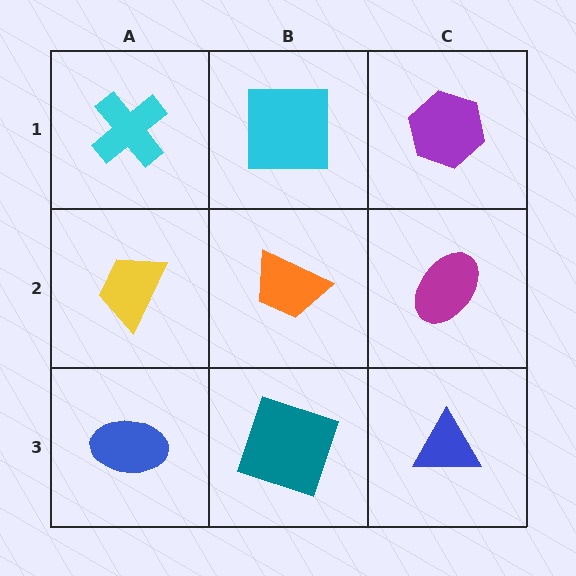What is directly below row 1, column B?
An orange trapezoid.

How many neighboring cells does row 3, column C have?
2.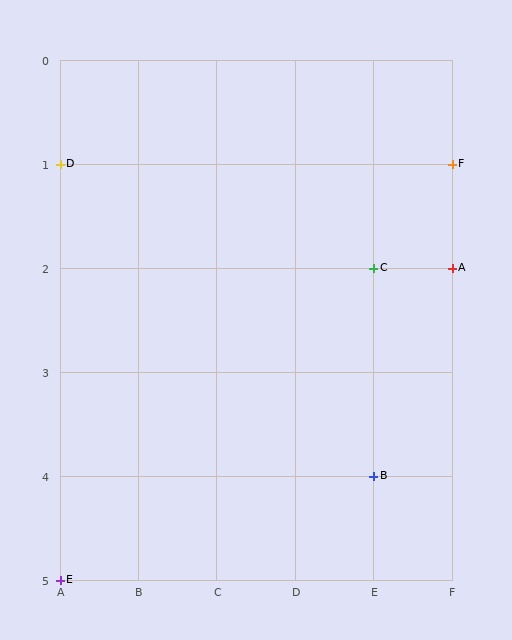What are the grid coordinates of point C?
Point C is at grid coordinates (E, 2).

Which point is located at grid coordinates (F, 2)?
Point A is at (F, 2).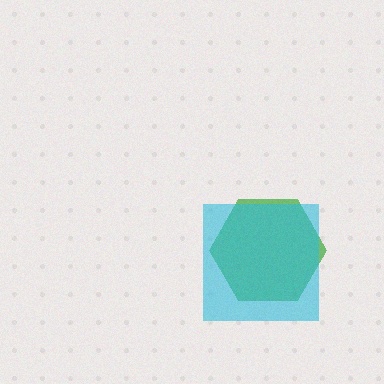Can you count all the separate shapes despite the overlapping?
Yes, there are 2 separate shapes.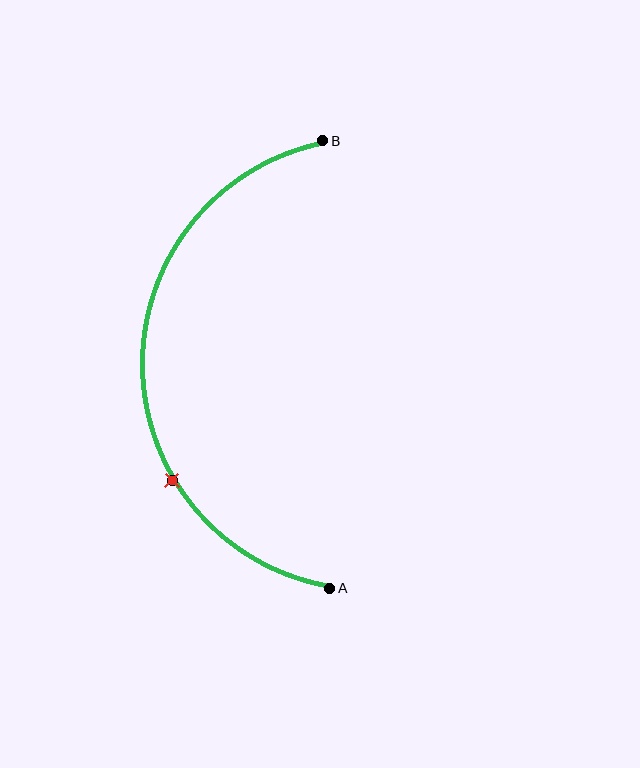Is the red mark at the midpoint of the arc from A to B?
No. The red mark lies on the arc but is closer to endpoint A. The arc midpoint would be at the point on the curve equidistant along the arc from both A and B.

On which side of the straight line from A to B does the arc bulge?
The arc bulges to the left of the straight line connecting A and B.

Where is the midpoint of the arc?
The arc midpoint is the point on the curve farthest from the straight line joining A and B. It sits to the left of that line.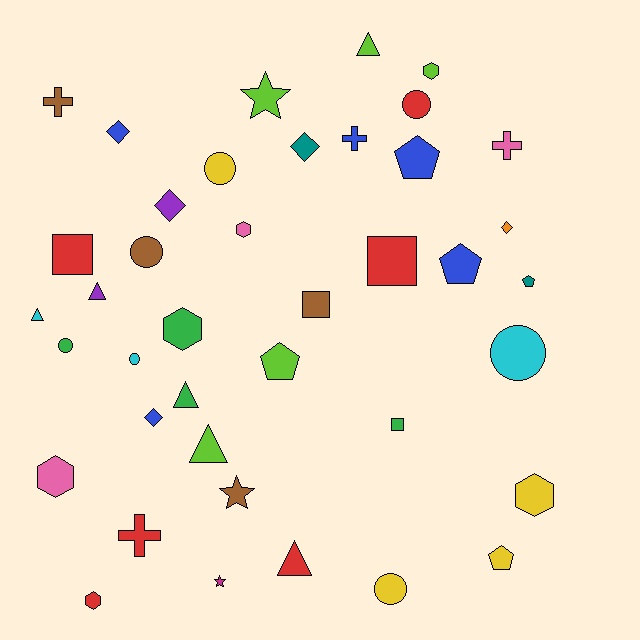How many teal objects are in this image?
There are 2 teal objects.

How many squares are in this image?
There are 4 squares.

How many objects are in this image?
There are 40 objects.